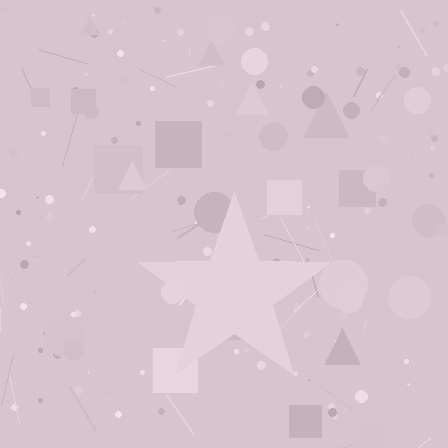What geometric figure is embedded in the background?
A star is embedded in the background.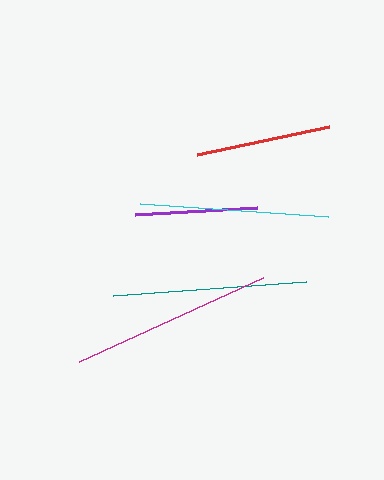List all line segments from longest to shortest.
From longest to shortest: magenta, teal, cyan, red, purple.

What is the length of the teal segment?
The teal segment is approximately 193 pixels long.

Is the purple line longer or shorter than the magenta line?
The magenta line is longer than the purple line.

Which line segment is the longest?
The magenta line is the longest at approximately 202 pixels.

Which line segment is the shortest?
The purple line is the shortest at approximately 122 pixels.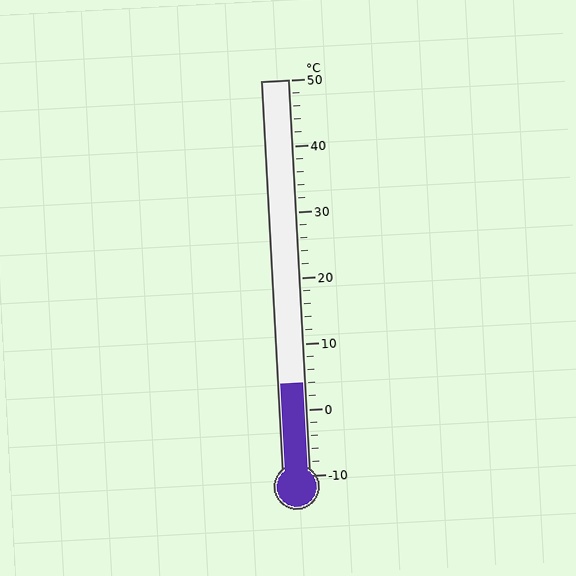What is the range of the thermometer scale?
The thermometer scale ranges from -10°C to 50°C.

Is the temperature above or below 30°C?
The temperature is below 30°C.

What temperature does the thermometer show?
The thermometer shows approximately 4°C.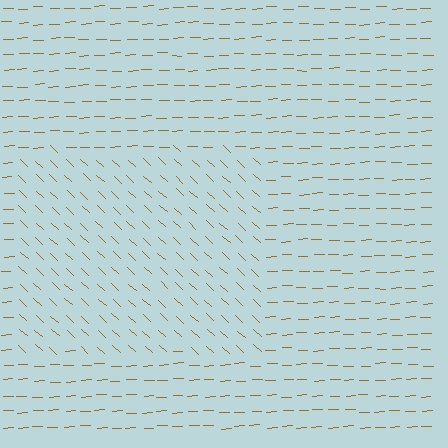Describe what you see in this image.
The image is filled with small brown line segments. A rectangle region in the image has lines oriented differently from the surrounding lines, creating a visible texture boundary.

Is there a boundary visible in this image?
Yes, there is a texture boundary formed by a change in line orientation.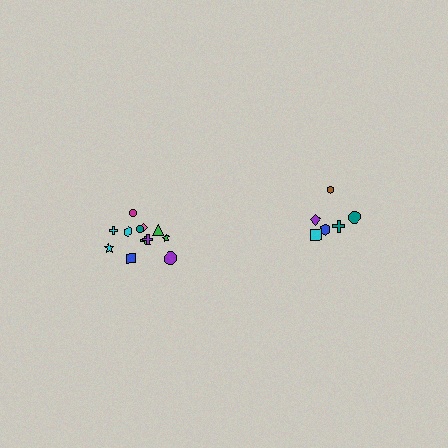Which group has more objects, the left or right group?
The left group.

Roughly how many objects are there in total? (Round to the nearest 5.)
Roughly 20 objects in total.